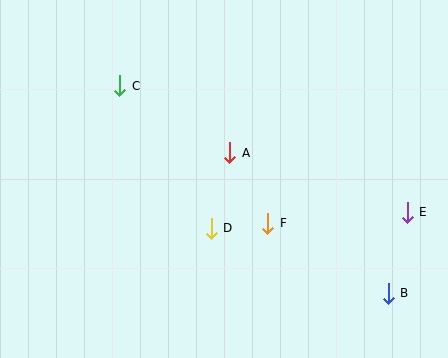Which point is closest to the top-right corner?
Point E is closest to the top-right corner.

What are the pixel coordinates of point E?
Point E is at (407, 212).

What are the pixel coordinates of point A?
Point A is at (230, 153).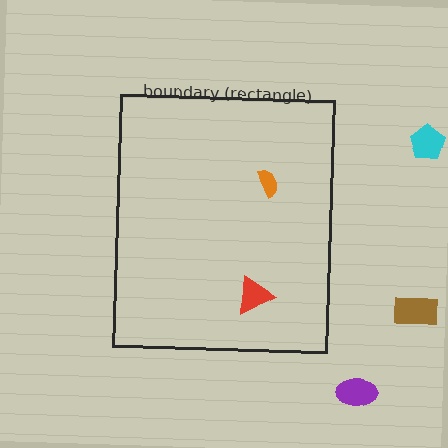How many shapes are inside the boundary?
2 inside, 3 outside.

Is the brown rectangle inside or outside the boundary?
Outside.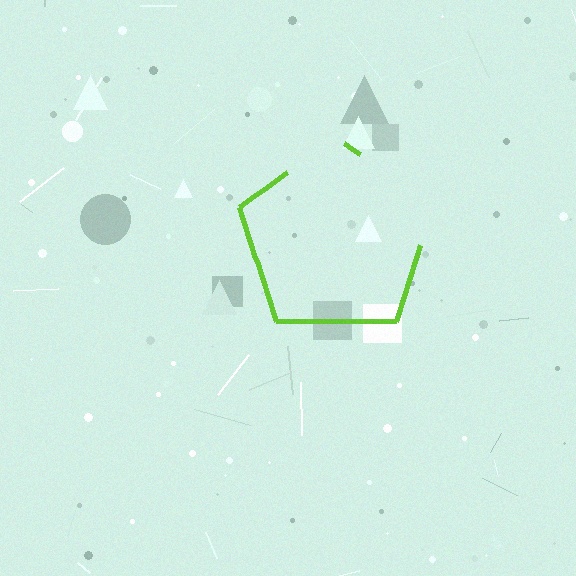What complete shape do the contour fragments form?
The contour fragments form a pentagon.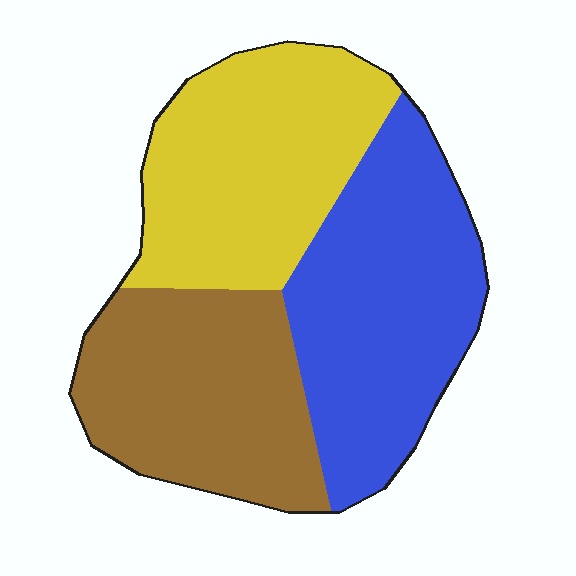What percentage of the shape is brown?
Brown takes up between a quarter and a half of the shape.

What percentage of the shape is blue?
Blue covers roughly 35% of the shape.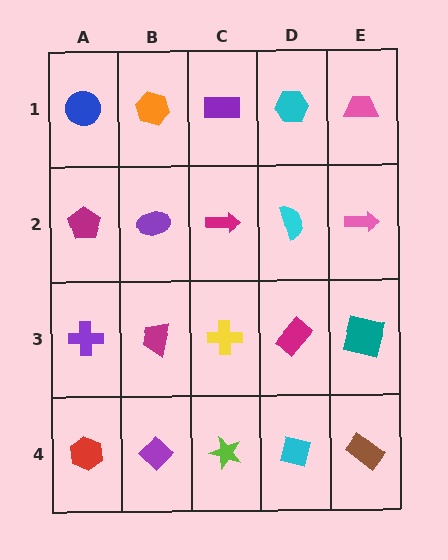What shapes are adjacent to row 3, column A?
A magenta pentagon (row 2, column A), a red hexagon (row 4, column A), a magenta trapezoid (row 3, column B).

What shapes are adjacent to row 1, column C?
A magenta arrow (row 2, column C), an orange hexagon (row 1, column B), a cyan hexagon (row 1, column D).